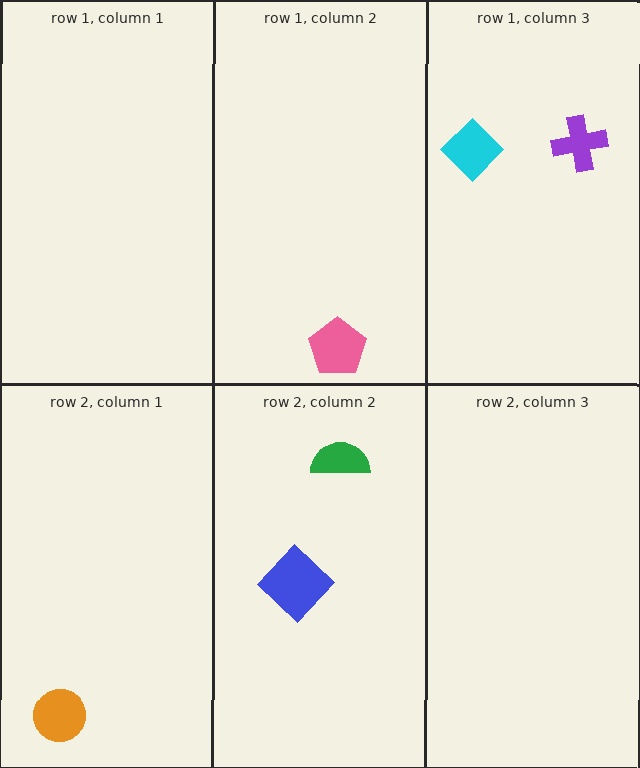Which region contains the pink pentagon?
The row 1, column 2 region.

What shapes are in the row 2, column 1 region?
The orange circle.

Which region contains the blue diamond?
The row 2, column 2 region.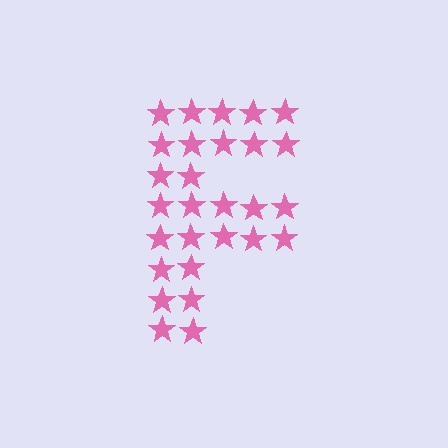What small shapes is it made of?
It is made of small stars.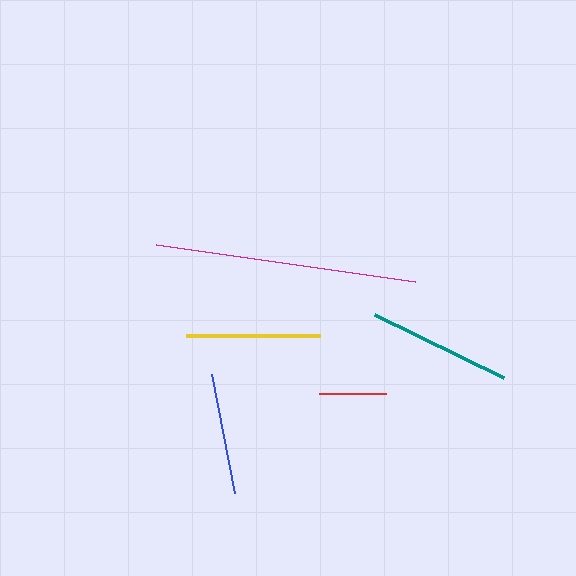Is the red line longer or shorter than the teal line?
The teal line is longer than the red line.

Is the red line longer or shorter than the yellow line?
The yellow line is longer than the red line.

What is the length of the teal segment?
The teal segment is approximately 143 pixels long.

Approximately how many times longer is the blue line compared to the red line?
The blue line is approximately 1.8 times the length of the red line.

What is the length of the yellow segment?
The yellow segment is approximately 135 pixels long.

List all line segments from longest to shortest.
From longest to shortest: magenta, teal, yellow, blue, red.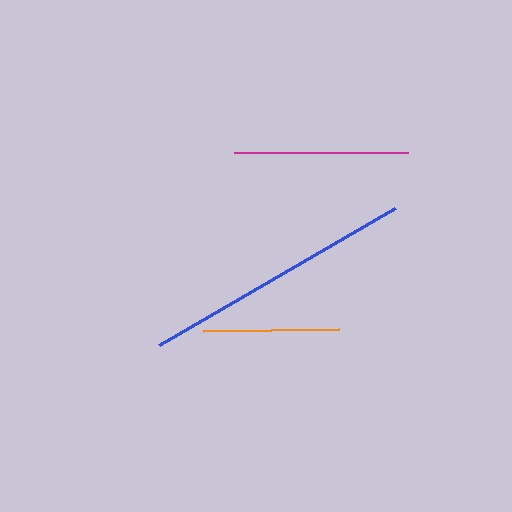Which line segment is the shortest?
The orange line is the shortest at approximately 135 pixels.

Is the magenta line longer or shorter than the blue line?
The blue line is longer than the magenta line.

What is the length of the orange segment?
The orange segment is approximately 135 pixels long.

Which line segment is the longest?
The blue line is the longest at approximately 273 pixels.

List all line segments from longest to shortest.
From longest to shortest: blue, magenta, orange.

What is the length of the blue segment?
The blue segment is approximately 273 pixels long.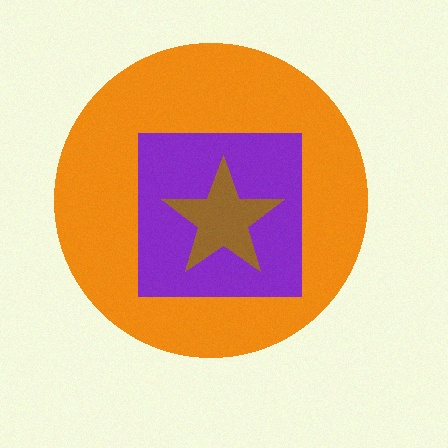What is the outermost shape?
The orange circle.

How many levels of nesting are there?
3.